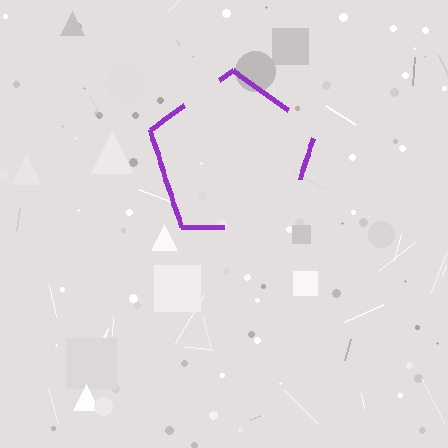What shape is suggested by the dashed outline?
The dashed outline suggests a pentagon.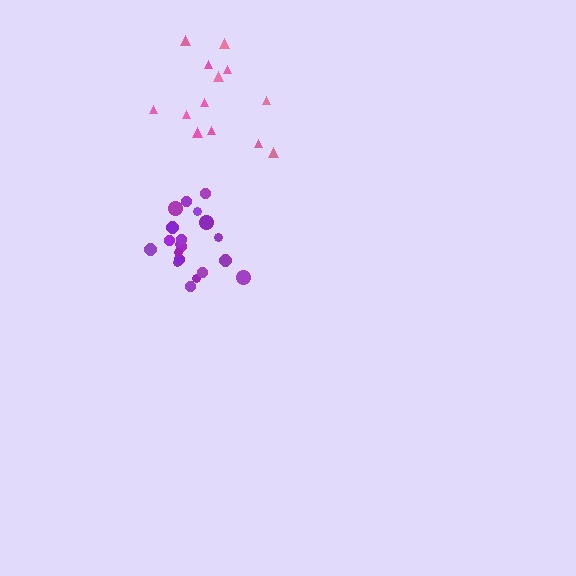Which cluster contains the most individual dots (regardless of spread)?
Purple (20).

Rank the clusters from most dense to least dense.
purple, pink.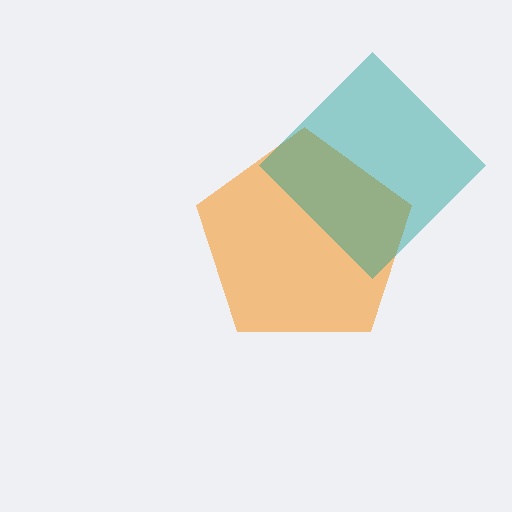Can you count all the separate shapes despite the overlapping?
Yes, there are 2 separate shapes.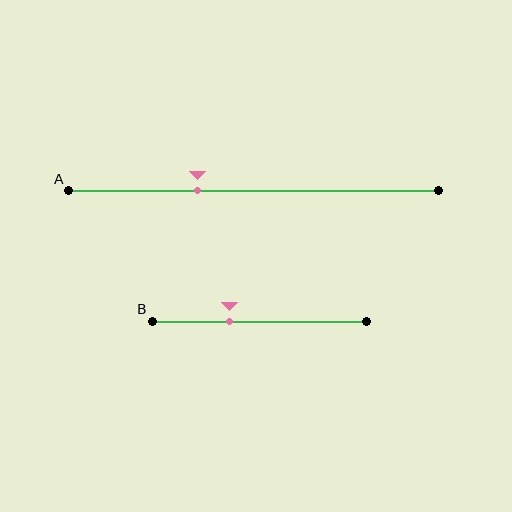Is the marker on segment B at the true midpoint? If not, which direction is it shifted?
No, the marker on segment B is shifted to the left by about 14% of the segment length.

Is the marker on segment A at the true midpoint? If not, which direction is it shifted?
No, the marker on segment A is shifted to the left by about 15% of the segment length.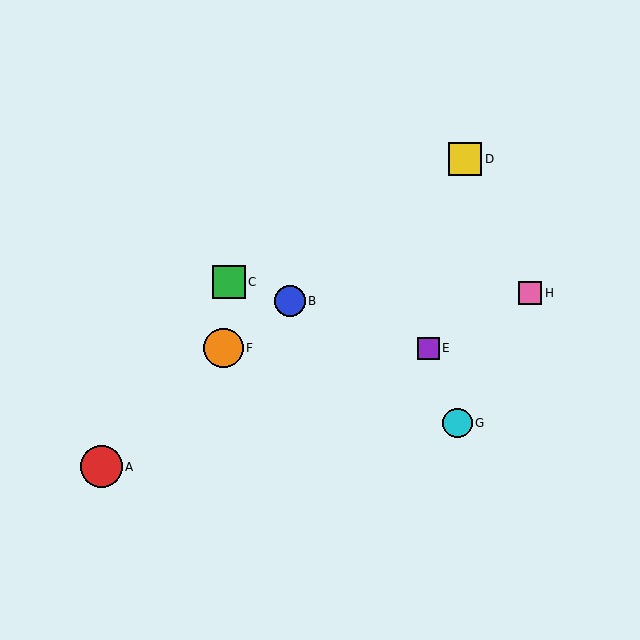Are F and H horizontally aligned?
No, F is at y≈348 and H is at y≈293.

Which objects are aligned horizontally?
Objects E, F are aligned horizontally.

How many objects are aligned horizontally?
2 objects (E, F) are aligned horizontally.